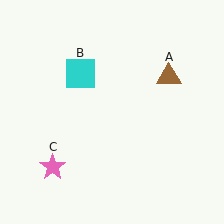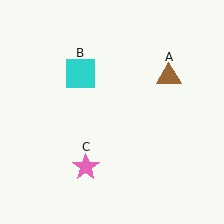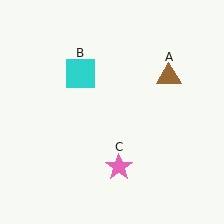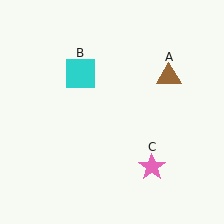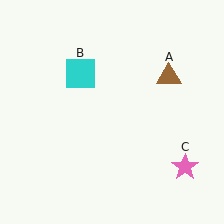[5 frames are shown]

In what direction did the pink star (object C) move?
The pink star (object C) moved right.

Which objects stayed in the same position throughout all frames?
Brown triangle (object A) and cyan square (object B) remained stationary.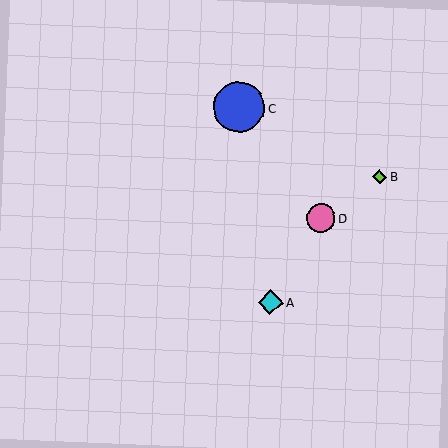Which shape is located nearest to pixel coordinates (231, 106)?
The blue circle (labeled C) at (239, 107) is nearest to that location.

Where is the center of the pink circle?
The center of the pink circle is at (321, 218).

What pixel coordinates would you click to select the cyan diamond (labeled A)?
Click at (271, 302) to select the cyan diamond A.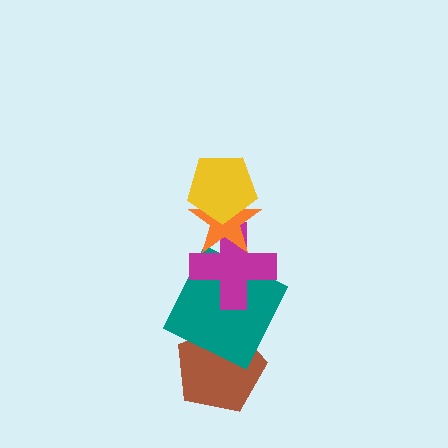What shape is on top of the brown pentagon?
The teal square is on top of the brown pentagon.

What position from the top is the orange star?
The orange star is 2nd from the top.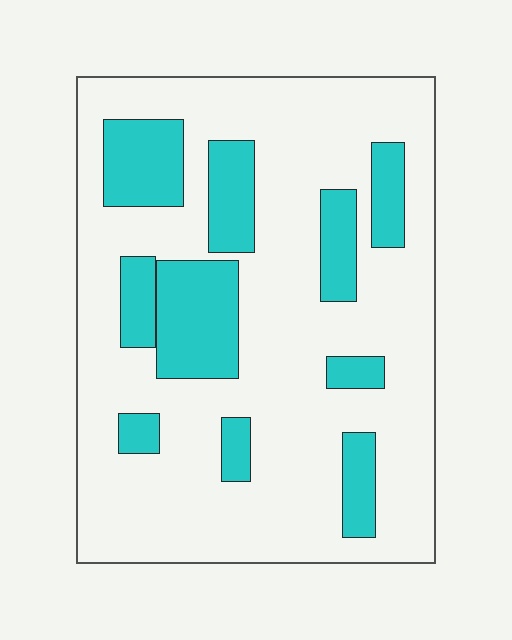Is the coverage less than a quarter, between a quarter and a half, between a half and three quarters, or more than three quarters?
Less than a quarter.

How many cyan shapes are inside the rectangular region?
10.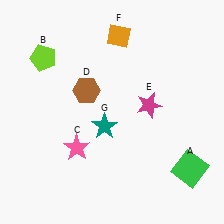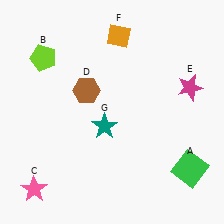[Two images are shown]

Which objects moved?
The objects that moved are: the pink star (C), the magenta star (E).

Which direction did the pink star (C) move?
The pink star (C) moved left.